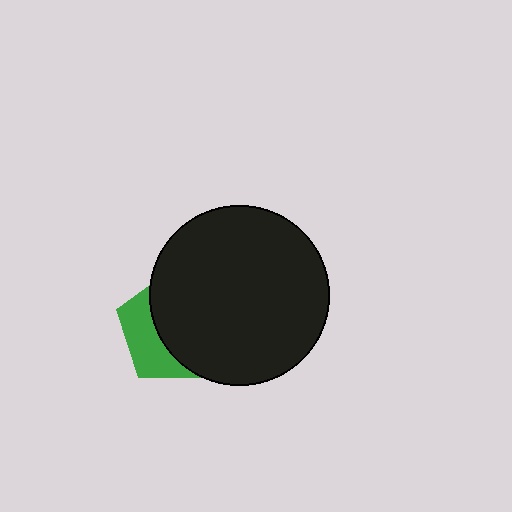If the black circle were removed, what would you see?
You would see the complete green pentagon.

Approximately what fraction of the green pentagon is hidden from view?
Roughly 65% of the green pentagon is hidden behind the black circle.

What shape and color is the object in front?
The object in front is a black circle.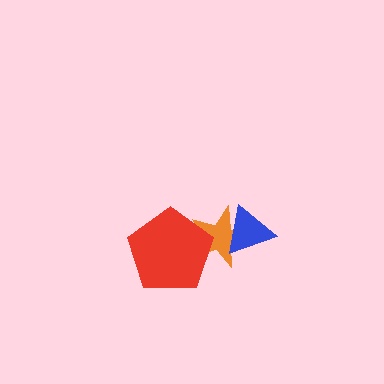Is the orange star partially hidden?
Yes, it is partially covered by another shape.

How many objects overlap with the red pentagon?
1 object overlaps with the red pentagon.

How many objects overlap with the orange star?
2 objects overlap with the orange star.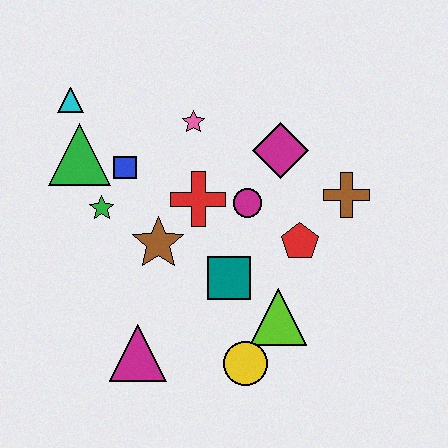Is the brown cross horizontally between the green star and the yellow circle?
No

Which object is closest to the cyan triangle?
The green triangle is closest to the cyan triangle.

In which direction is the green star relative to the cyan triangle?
The green star is below the cyan triangle.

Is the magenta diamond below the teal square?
No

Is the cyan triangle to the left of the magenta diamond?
Yes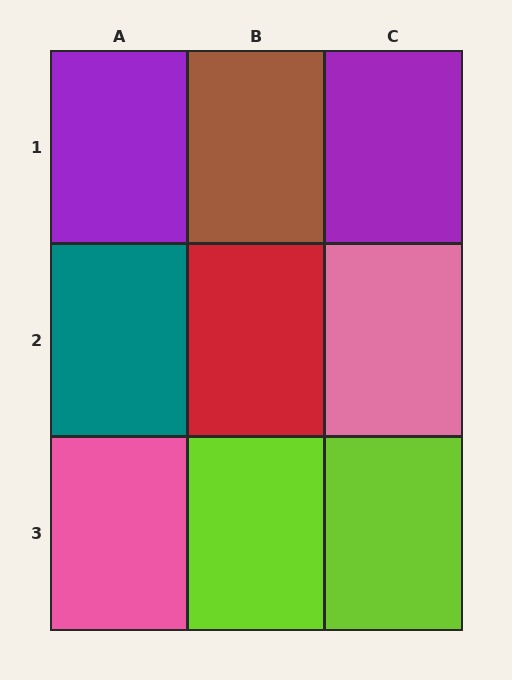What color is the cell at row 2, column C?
Pink.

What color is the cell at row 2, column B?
Red.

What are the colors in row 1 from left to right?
Purple, brown, purple.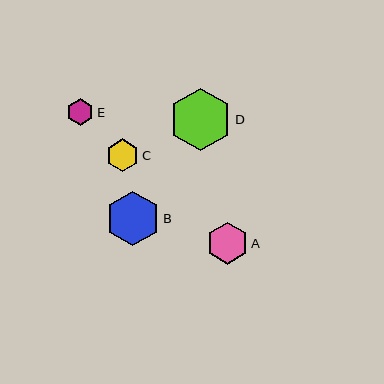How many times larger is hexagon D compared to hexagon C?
Hexagon D is approximately 1.9 times the size of hexagon C.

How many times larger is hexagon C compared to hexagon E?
Hexagon C is approximately 1.2 times the size of hexagon E.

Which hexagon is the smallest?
Hexagon E is the smallest with a size of approximately 27 pixels.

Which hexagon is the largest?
Hexagon D is the largest with a size of approximately 63 pixels.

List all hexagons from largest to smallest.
From largest to smallest: D, B, A, C, E.